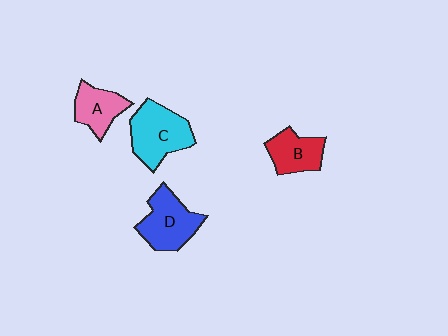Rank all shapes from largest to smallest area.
From largest to smallest: C (cyan), D (blue), B (red), A (pink).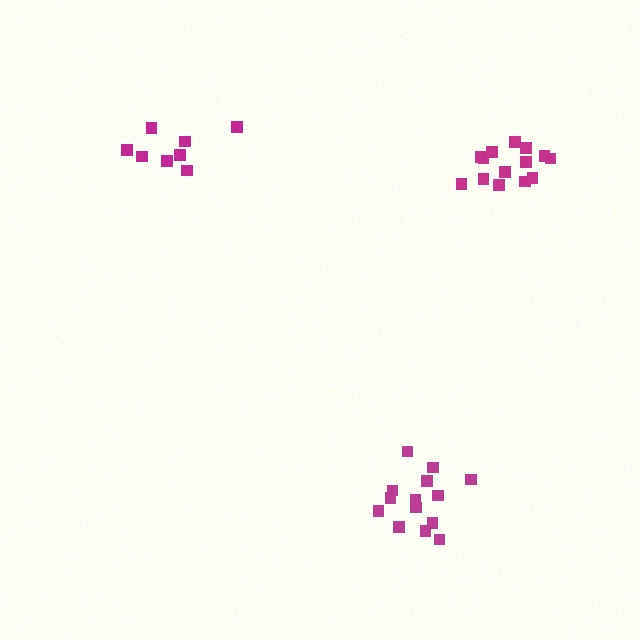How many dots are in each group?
Group 1: 8 dots, Group 2: 14 dots, Group 3: 14 dots (36 total).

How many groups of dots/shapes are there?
There are 3 groups.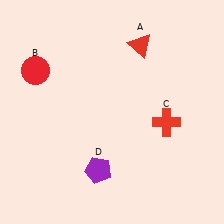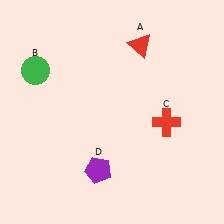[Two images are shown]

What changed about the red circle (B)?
In Image 1, B is red. In Image 2, it changed to green.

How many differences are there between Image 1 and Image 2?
There is 1 difference between the two images.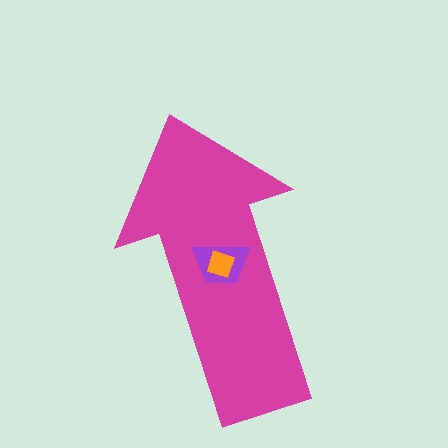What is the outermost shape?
The magenta arrow.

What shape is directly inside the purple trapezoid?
The orange diamond.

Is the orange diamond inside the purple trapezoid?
Yes.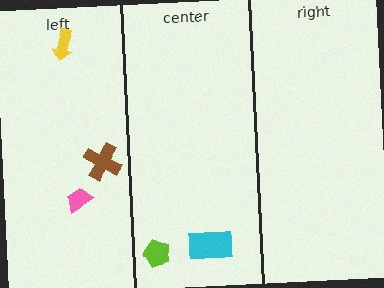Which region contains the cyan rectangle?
The center region.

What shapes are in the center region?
The cyan rectangle, the lime pentagon.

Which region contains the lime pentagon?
The center region.